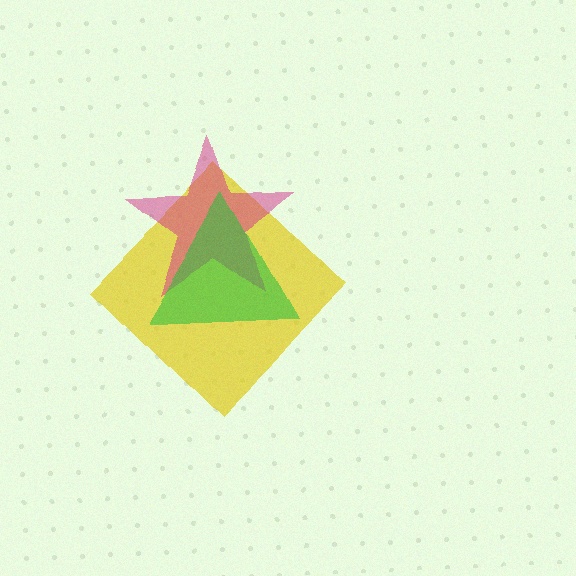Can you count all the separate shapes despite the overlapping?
Yes, there are 3 separate shapes.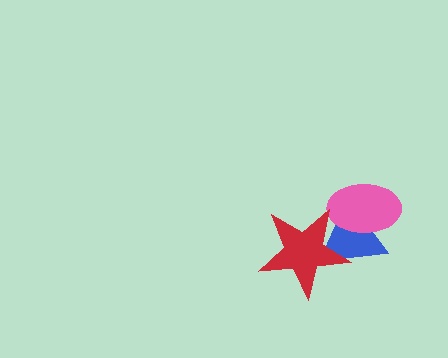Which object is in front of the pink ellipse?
The red star is in front of the pink ellipse.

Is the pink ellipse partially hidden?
Yes, it is partially covered by another shape.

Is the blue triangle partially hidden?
Yes, it is partially covered by another shape.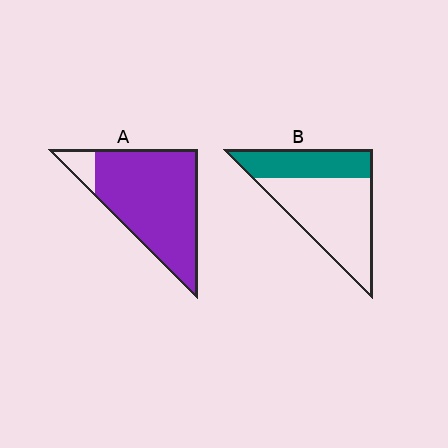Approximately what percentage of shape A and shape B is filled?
A is approximately 90% and B is approximately 35%.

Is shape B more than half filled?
No.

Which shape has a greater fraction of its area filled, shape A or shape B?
Shape A.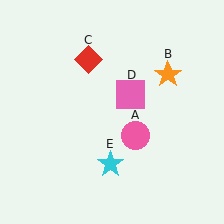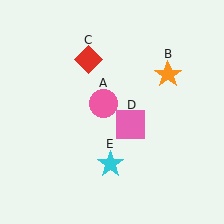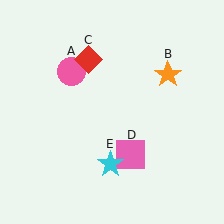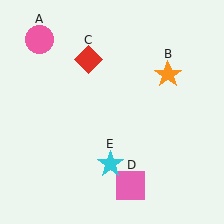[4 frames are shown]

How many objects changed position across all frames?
2 objects changed position: pink circle (object A), pink square (object D).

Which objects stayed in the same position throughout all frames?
Orange star (object B) and red diamond (object C) and cyan star (object E) remained stationary.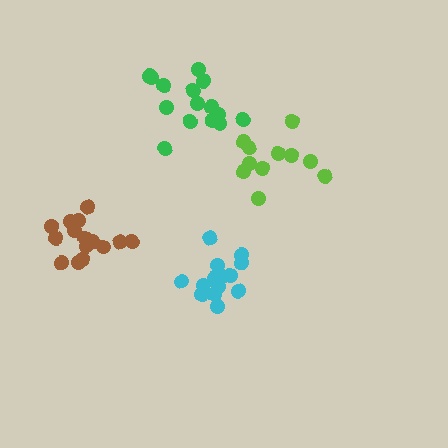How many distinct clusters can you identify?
There are 4 distinct clusters.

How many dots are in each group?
Group 1: 15 dots, Group 2: 14 dots, Group 3: 11 dots, Group 4: 15 dots (55 total).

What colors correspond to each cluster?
The clusters are colored: brown, cyan, lime, green.